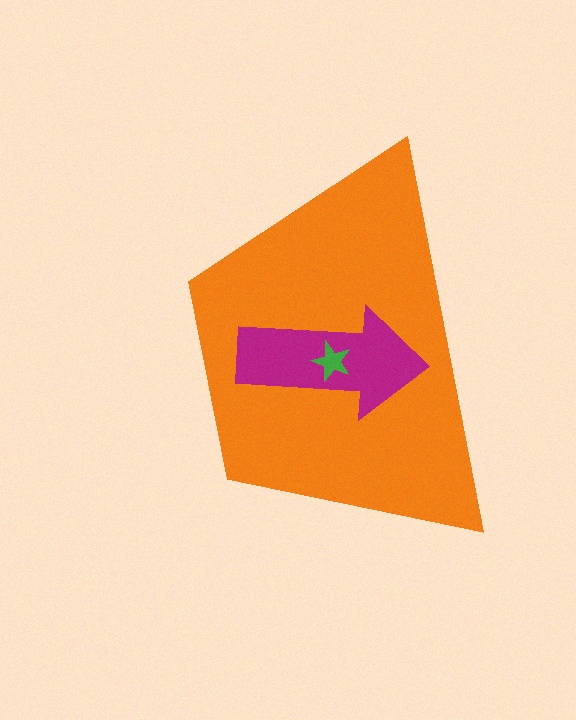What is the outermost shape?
The orange trapezoid.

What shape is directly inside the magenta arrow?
The green star.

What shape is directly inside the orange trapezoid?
The magenta arrow.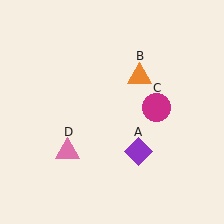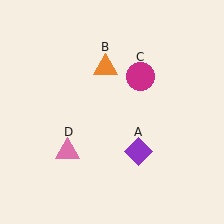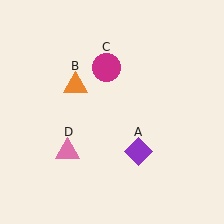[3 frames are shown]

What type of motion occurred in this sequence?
The orange triangle (object B), magenta circle (object C) rotated counterclockwise around the center of the scene.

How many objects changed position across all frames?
2 objects changed position: orange triangle (object B), magenta circle (object C).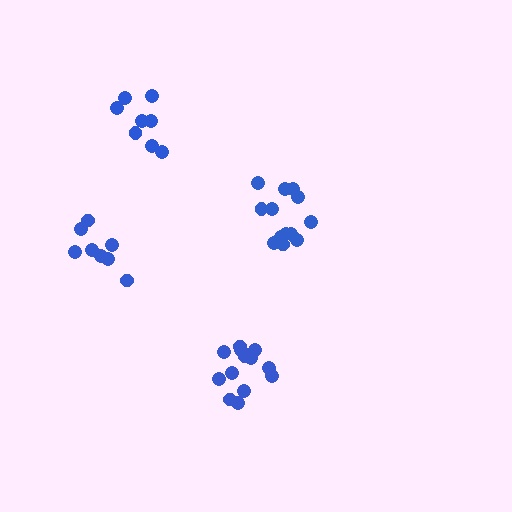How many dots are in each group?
Group 1: 13 dots, Group 2: 13 dots, Group 3: 8 dots, Group 4: 8 dots (42 total).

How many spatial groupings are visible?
There are 4 spatial groupings.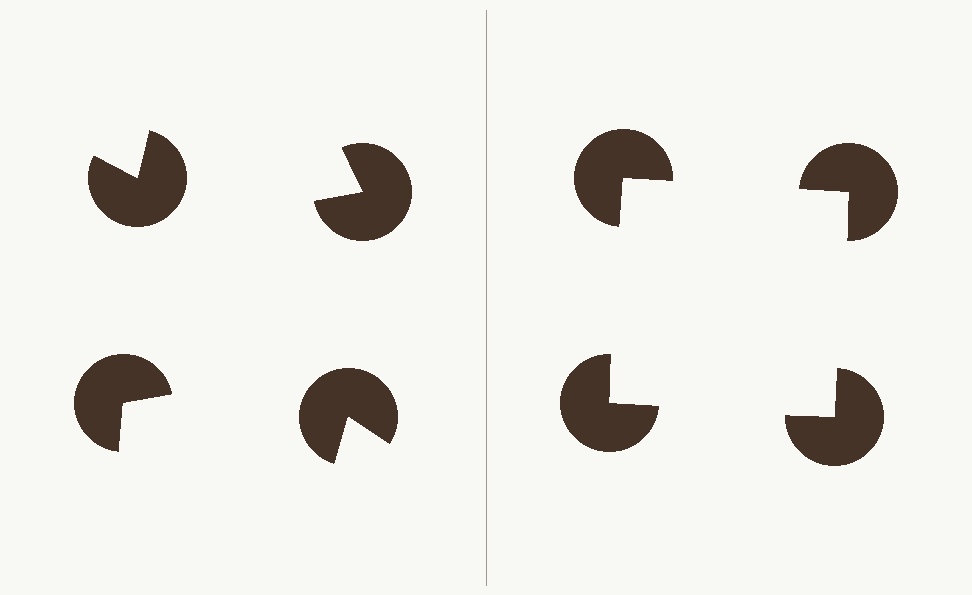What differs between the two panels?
The pac-man discs are positioned identically on both sides; only the wedge orientations differ. On the right they align to a square; on the left they are misaligned.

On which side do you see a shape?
An illusory square appears on the right side. On the left side the wedge cuts are rotated, so no coherent shape forms.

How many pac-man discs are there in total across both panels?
8 — 4 on each side.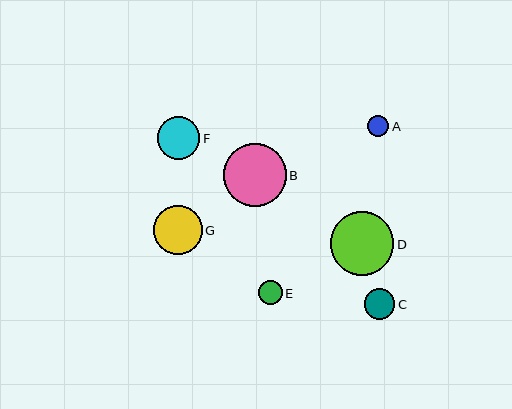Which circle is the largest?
Circle D is the largest with a size of approximately 64 pixels.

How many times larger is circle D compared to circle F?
Circle D is approximately 1.5 times the size of circle F.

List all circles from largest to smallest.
From largest to smallest: D, B, G, F, C, E, A.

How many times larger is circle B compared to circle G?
Circle B is approximately 1.3 times the size of circle G.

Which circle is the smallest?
Circle A is the smallest with a size of approximately 21 pixels.